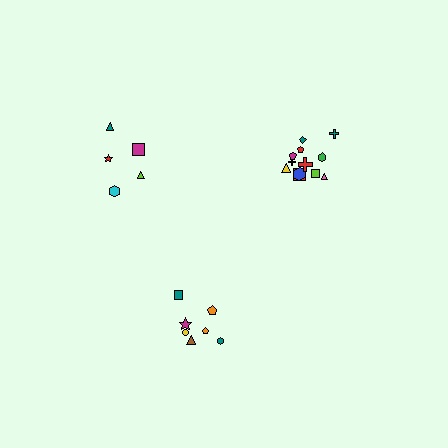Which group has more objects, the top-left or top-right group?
The top-right group.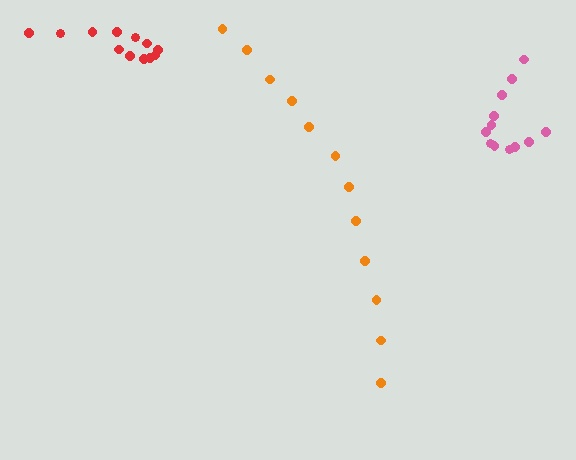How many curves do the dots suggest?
There are 3 distinct paths.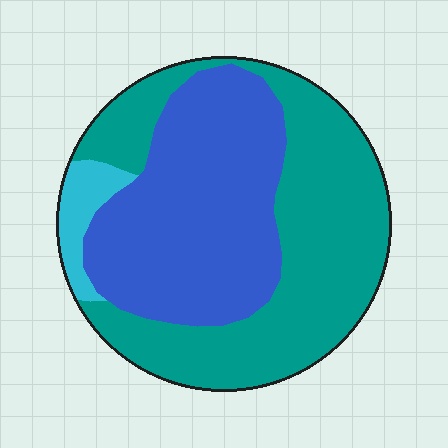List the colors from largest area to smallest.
From largest to smallest: teal, blue, cyan.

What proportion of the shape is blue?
Blue takes up between a third and a half of the shape.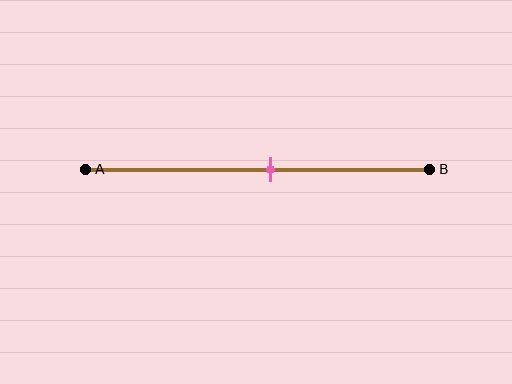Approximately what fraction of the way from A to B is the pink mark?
The pink mark is approximately 55% of the way from A to B.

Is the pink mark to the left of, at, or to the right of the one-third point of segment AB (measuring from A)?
The pink mark is to the right of the one-third point of segment AB.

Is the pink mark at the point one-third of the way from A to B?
No, the mark is at about 55% from A, not at the 33% one-third point.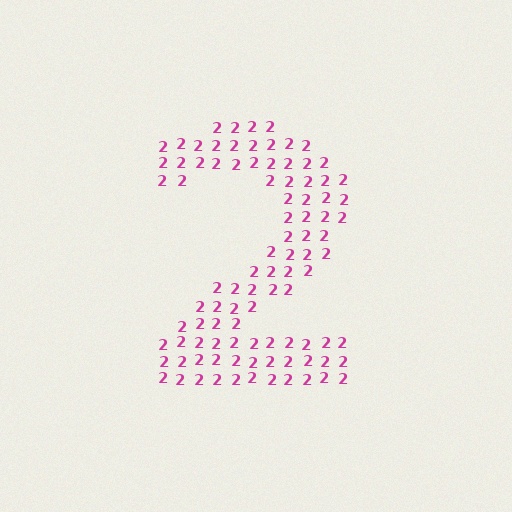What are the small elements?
The small elements are digit 2's.